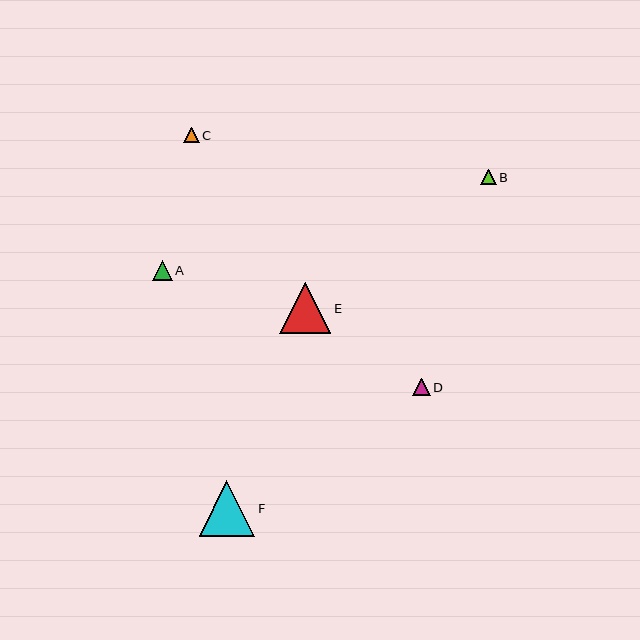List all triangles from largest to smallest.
From largest to smallest: F, E, A, D, C, B.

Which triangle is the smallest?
Triangle B is the smallest with a size of approximately 15 pixels.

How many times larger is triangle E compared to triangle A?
Triangle E is approximately 2.6 times the size of triangle A.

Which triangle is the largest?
Triangle F is the largest with a size of approximately 55 pixels.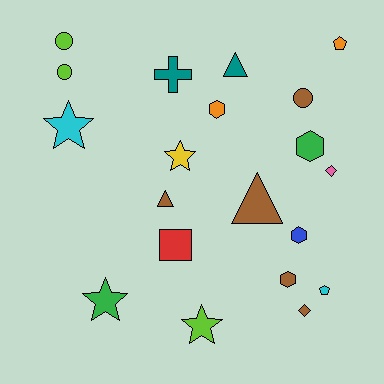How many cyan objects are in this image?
There are 2 cyan objects.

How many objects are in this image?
There are 20 objects.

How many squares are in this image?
There is 1 square.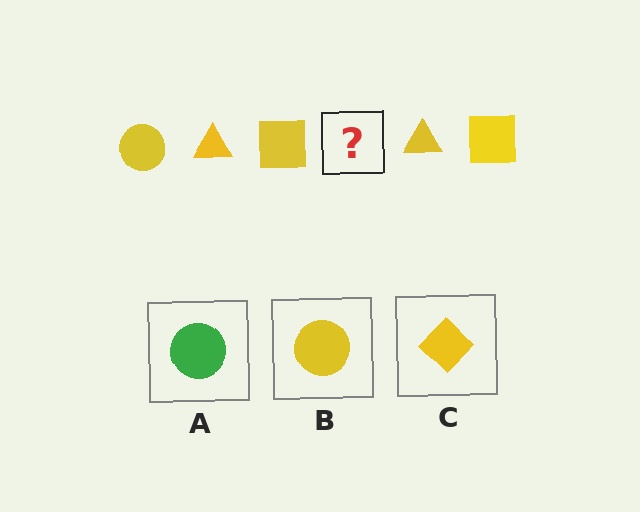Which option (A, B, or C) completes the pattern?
B.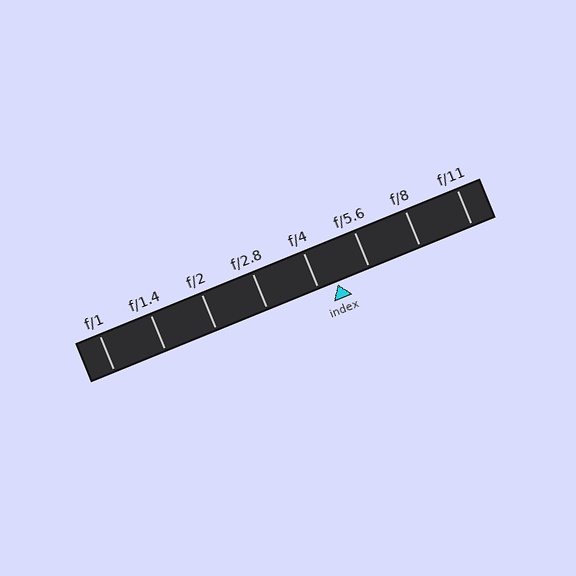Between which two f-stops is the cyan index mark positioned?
The index mark is between f/4 and f/5.6.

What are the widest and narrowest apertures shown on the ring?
The widest aperture shown is f/1 and the narrowest is f/11.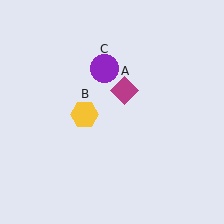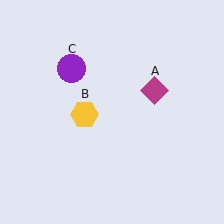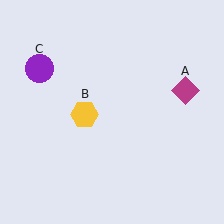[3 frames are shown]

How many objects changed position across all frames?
2 objects changed position: magenta diamond (object A), purple circle (object C).